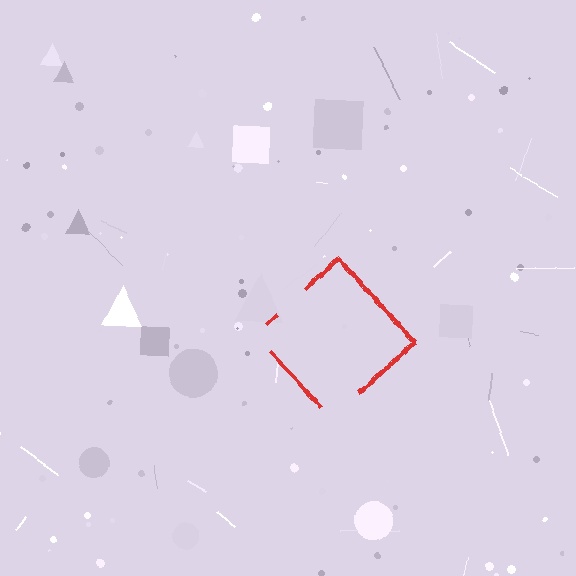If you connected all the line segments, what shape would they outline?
They would outline a diamond.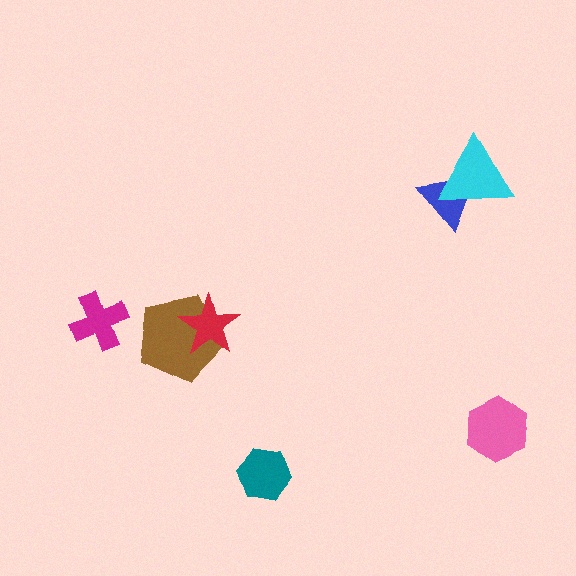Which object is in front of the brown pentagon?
The red star is in front of the brown pentagon.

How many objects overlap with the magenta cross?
0 objects overlap with the magenta cross.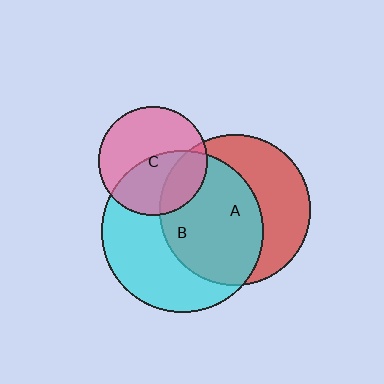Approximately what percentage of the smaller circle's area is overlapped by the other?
Approximately 20%.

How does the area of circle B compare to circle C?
Approximately 2.2 times.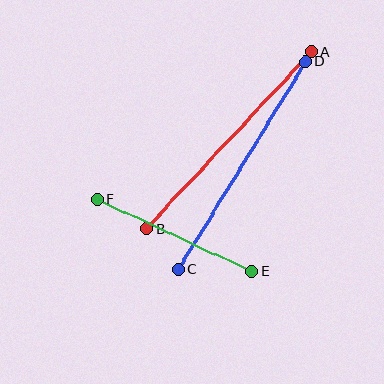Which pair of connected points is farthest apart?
Points C and D are farthest apart.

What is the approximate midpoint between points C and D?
The midpoint is at approximately (242, 166) pixels.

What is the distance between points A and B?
The distance is approximately 242 pixels.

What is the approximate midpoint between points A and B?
The midpoint is at approximately (229, 140) pixels.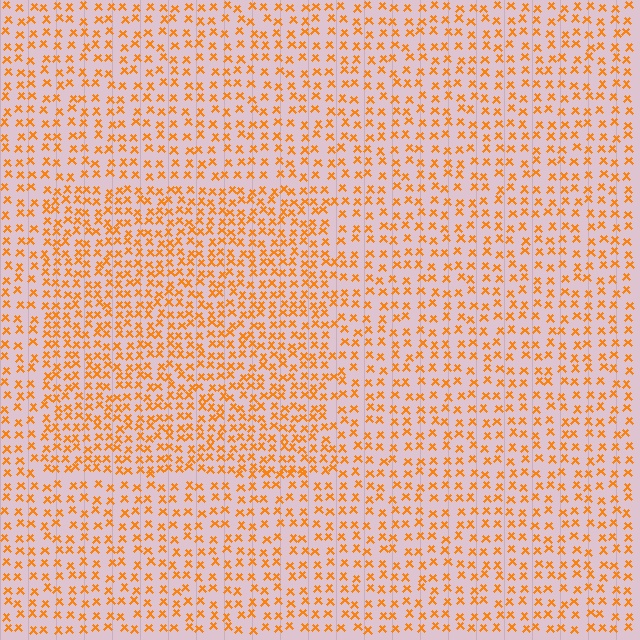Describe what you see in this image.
The image contains small orange elements arranged at two different densities. A rectangle-shaped region is visible where the elements are more densely packed than the surrounding area.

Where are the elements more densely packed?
The elements are more densely packed inside the rectangle boundary.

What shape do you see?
I see a rectangle.